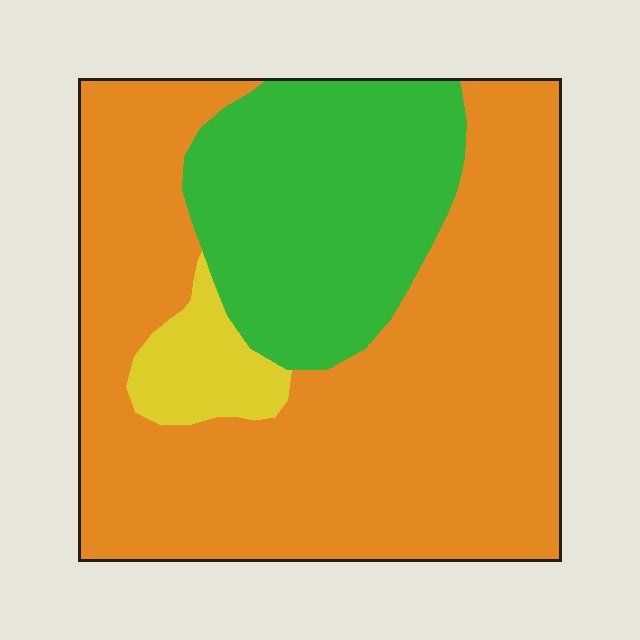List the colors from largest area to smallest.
From largest to smallest: orange, green, yellow.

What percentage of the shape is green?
Green takes up between a quarter and a half of the shape.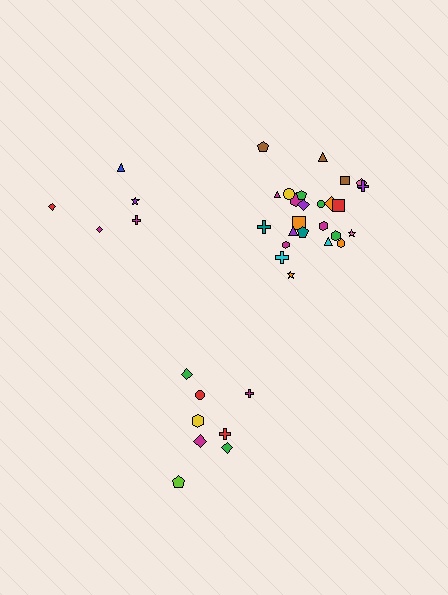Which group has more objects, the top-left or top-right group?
The top-right group.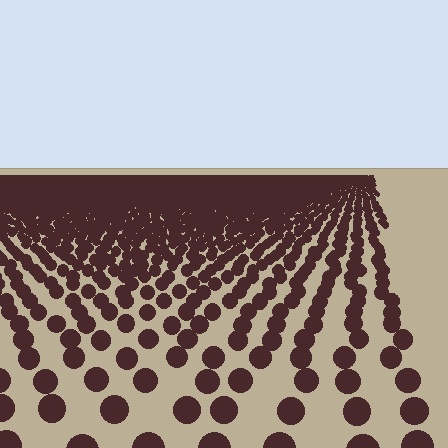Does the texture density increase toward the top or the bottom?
Density increases toward the top.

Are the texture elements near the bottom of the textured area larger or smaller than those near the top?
Larger. Near the bottom, elements are closer to the viewer and appear at a bigger on-screen size.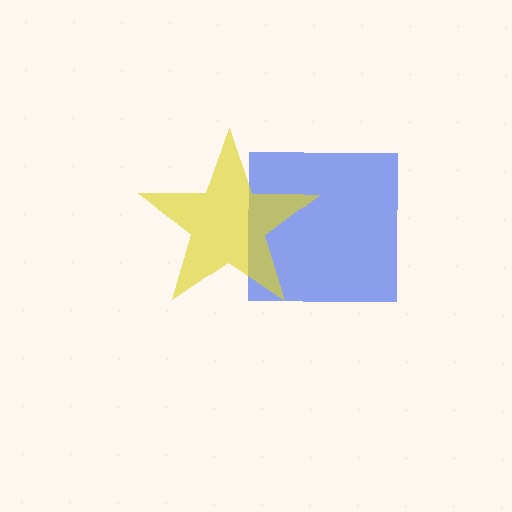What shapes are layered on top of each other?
The layered shapes are: a blue square, a yellow star.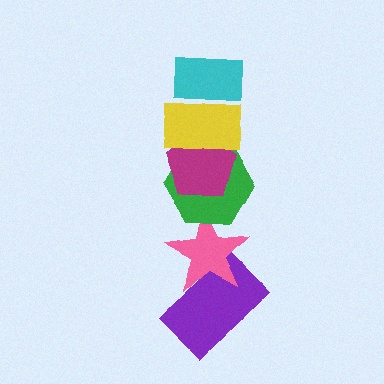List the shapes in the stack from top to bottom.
From top to bottom: the cyan rectangle, the yellow rectangle, the magenta pentagon, the green hexagon, the pink star, the purple rectangle.